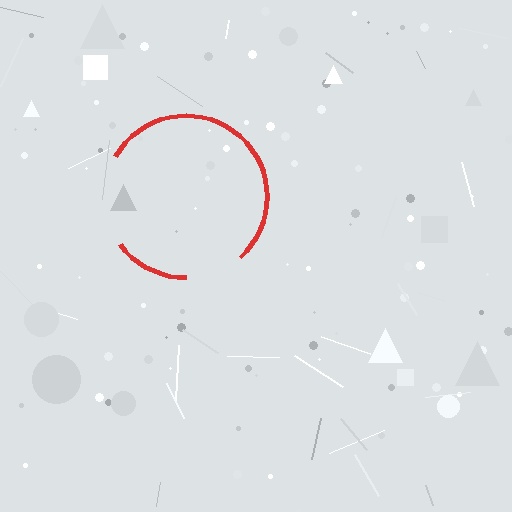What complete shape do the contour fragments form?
The contour fragments form a circle.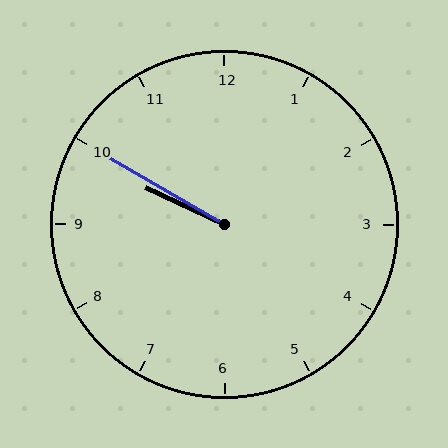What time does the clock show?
9:50.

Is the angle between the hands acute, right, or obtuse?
It is acute.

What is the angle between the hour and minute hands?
Approximately 5 degrees.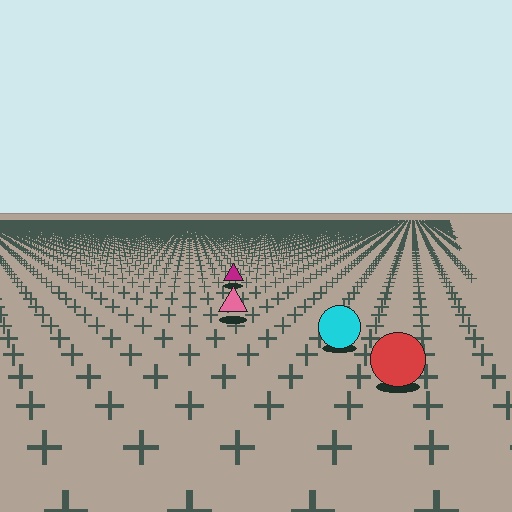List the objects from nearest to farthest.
From nearest to farthest: the red circle, the cyan circle, the pink triangle, the magenta triangle.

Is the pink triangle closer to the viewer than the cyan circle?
No. The cyan circle is closer — you can tell from the texture gradient: the ground texture is coarser near it.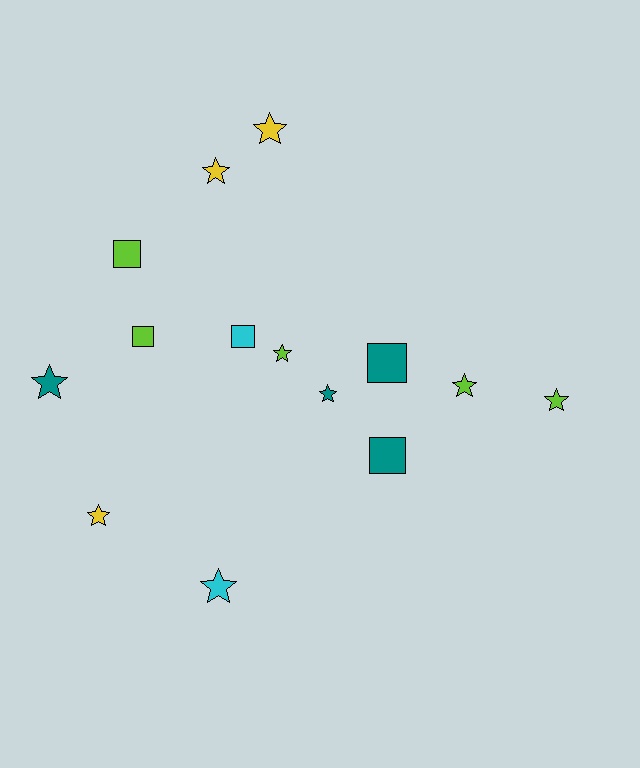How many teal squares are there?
There are 2 teal squares.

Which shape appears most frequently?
Star, with 9 objects.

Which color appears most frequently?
Lime, with 5 objects.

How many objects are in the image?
There are 14 objects.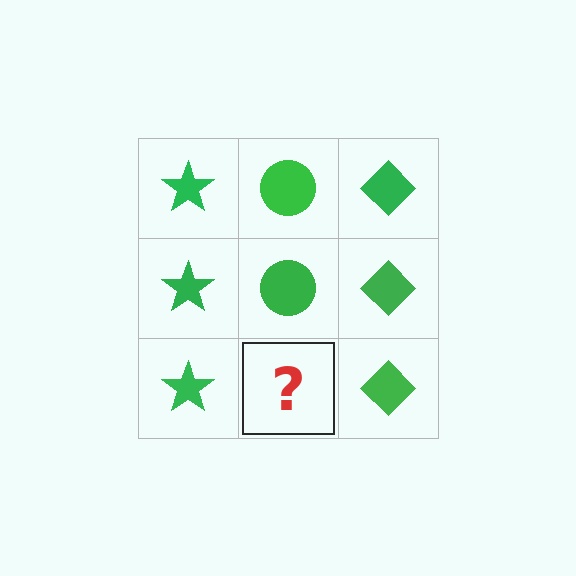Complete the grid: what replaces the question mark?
The question mark should be replaced with a green circle.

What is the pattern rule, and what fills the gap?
The rule is that each column has a consistent shape. The gap should be filled with a green circle.